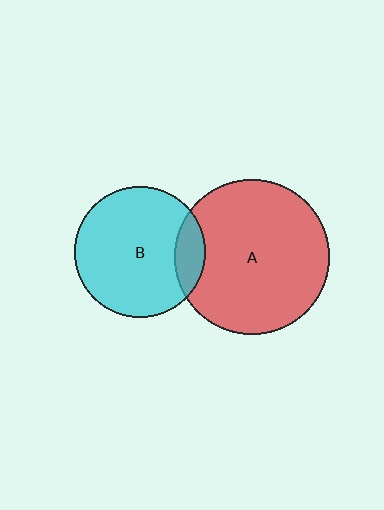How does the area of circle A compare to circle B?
Approximately 1.4 times.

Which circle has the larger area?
Circle A (red).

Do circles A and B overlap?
Yes.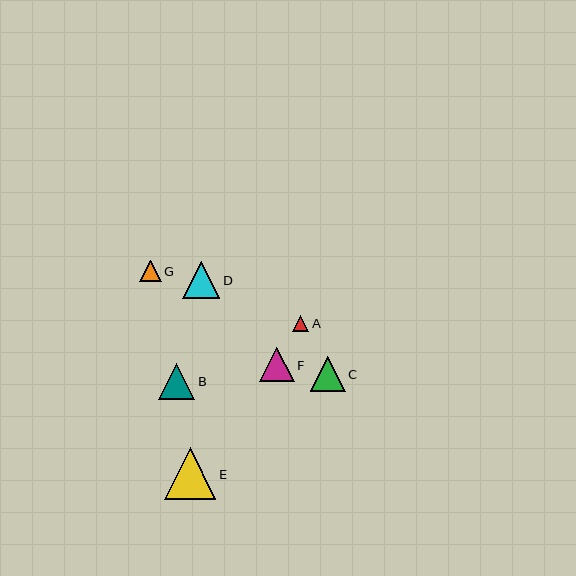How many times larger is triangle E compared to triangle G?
Triangle E is approximately 2.4 times the size of triangle G.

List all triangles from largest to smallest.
From largest to smallest: E, D, B, C, F, G, A.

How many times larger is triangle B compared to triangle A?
Triangle B is approximately 2.2 times the size of triangle A.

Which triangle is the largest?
Triangle E is the largest with a size of approximately 52 pixels.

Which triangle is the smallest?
Triangle A is the smallest with a size of approximately 16 pixels.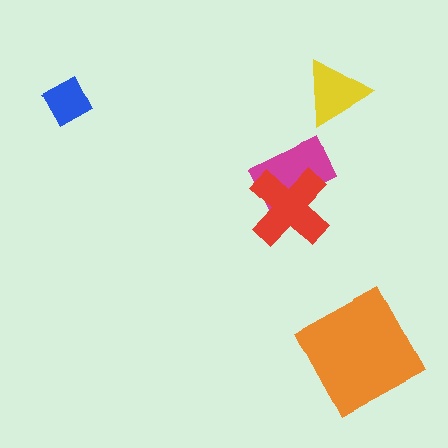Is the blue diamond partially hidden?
No, no other shape covers it.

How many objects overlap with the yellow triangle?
0 objects overlap with the yellow triangle.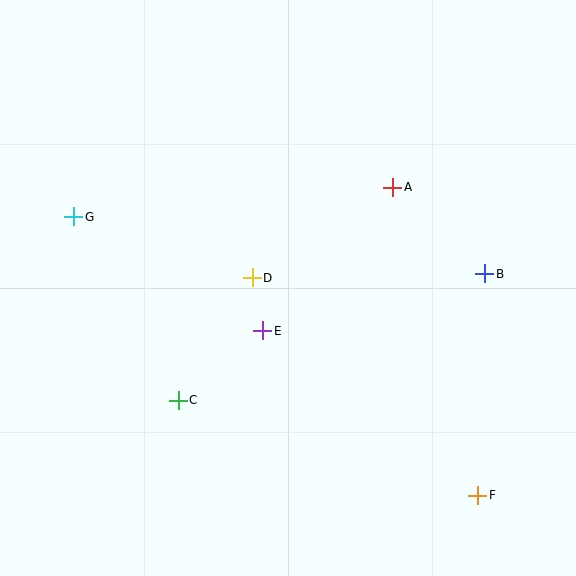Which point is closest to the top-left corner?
Point G is closest to the top-left corner.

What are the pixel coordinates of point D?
Point D is at (252, 278).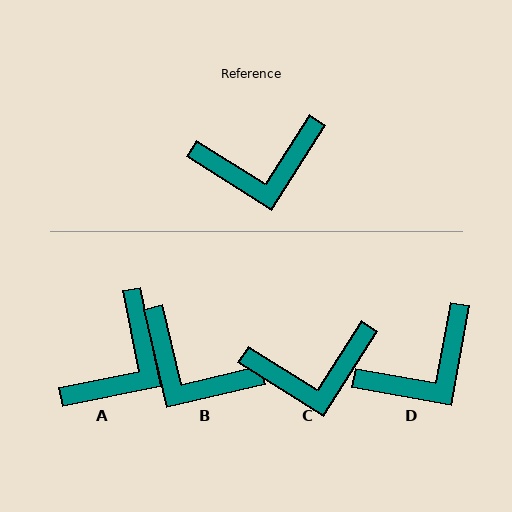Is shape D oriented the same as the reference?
No, it is off by about 22 degrees.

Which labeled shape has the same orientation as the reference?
C.